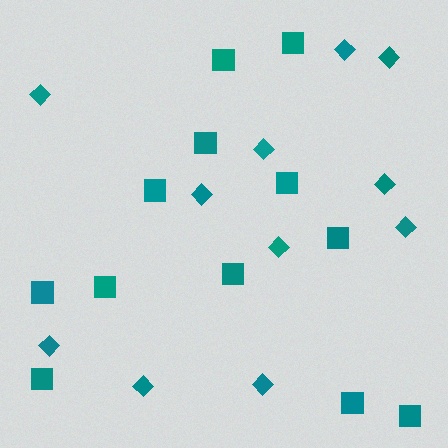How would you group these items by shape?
There are 2 groups: one group of diamonds (11) and one group of squares (12).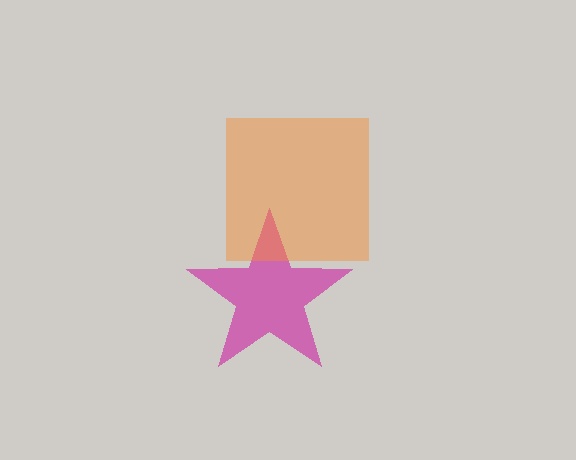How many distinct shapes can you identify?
There are 2 distinct shapes: a magenta star, an orange square.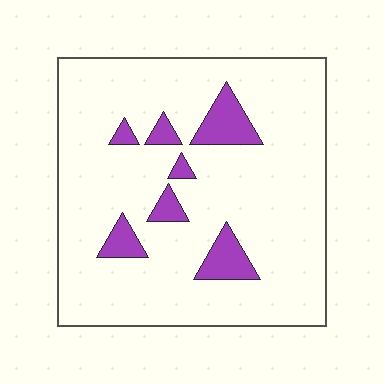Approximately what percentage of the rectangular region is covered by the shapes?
Approximately 10%.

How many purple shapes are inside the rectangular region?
7.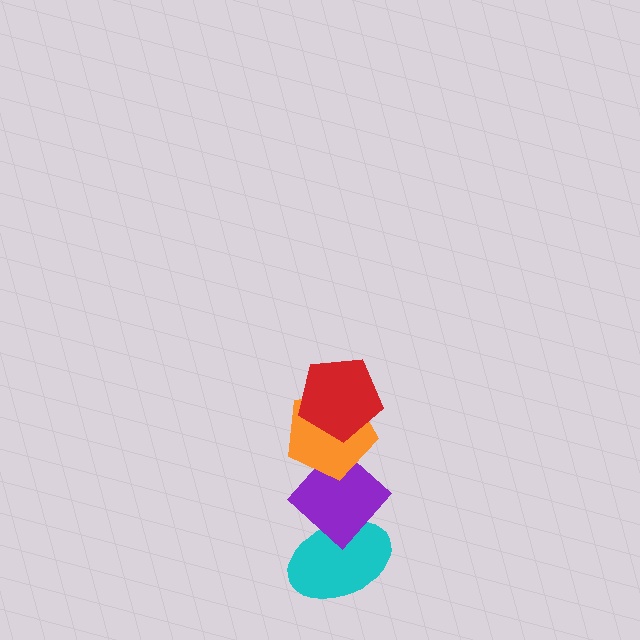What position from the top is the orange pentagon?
The orange pentagon is 2nd from the top.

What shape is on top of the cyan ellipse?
The purple diamond is on top of the cyan ellipse.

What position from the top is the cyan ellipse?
The cyan ellipse is 4th from the top.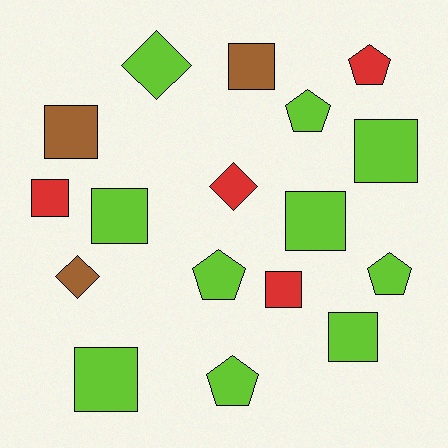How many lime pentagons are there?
There are 4 lime pentagons.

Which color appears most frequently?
Lime, with 10 objects.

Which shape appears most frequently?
Square, with 9 objects.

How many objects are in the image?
There are 17 objects.